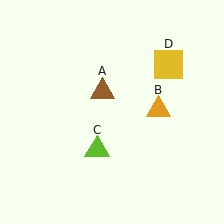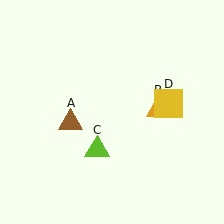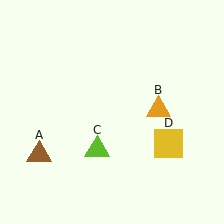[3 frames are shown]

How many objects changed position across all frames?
2 objects changed position: brown triangle (object A), yellow square (object D).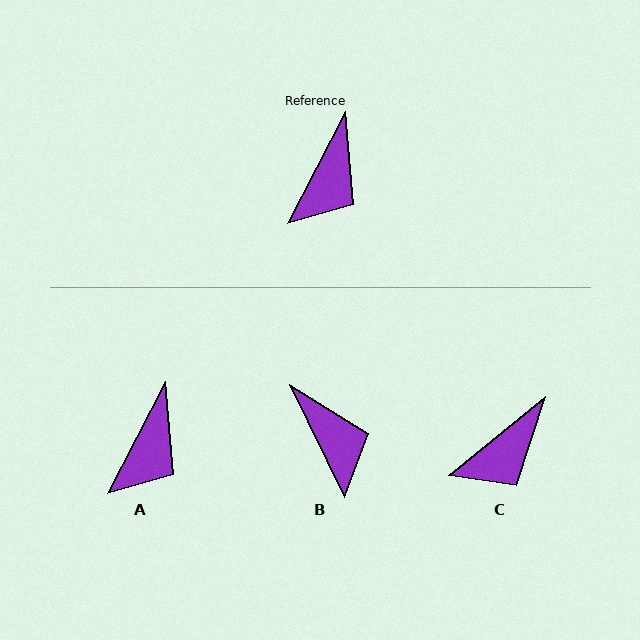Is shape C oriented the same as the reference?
No, it is off by about 23 degrees.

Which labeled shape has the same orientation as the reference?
A.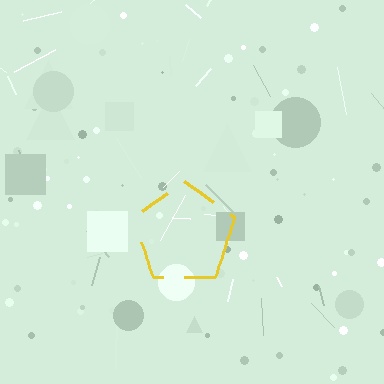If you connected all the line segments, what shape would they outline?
They would outline a pentagon.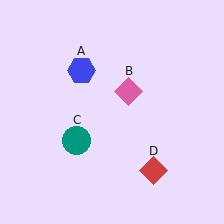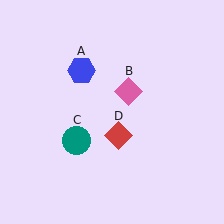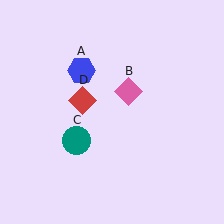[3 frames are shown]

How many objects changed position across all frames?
1 object changed position: red diamond (object D).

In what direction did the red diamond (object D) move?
The red diamond (object D) moved up and to the left.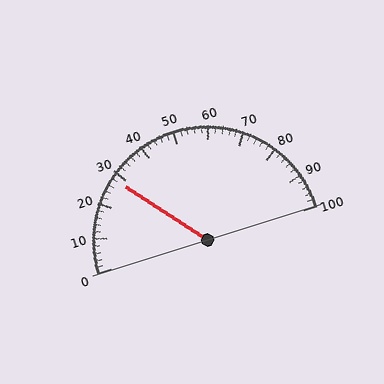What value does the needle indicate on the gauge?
The needle indicates approximately 28.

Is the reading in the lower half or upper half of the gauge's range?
The reading is in the lower half of the range (0 to 100).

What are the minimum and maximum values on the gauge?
The gauge ranges from 0 to 100.